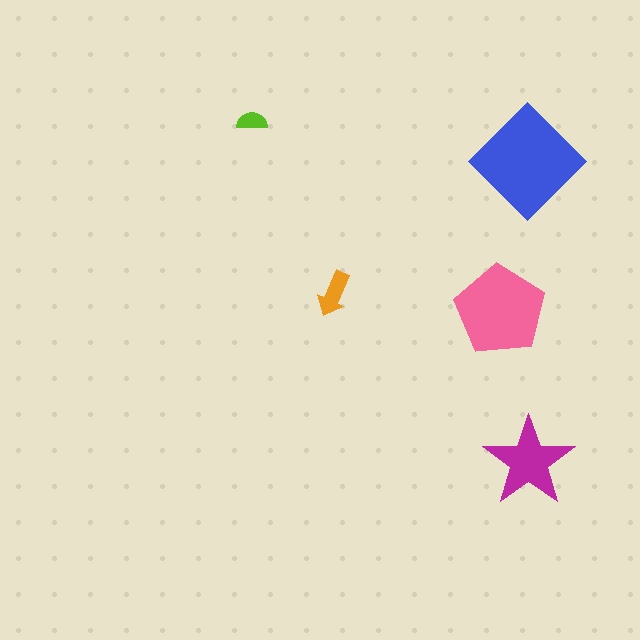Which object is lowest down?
The magenta star is bottommost.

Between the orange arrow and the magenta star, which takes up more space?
The magenta star.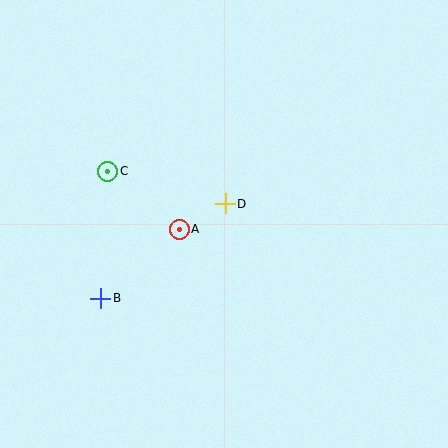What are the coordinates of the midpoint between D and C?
The midpoint between D and C is at (167, 188).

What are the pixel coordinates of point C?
Point C is at (108, 171).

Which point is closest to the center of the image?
Point D at (225, 204) is closest to the center.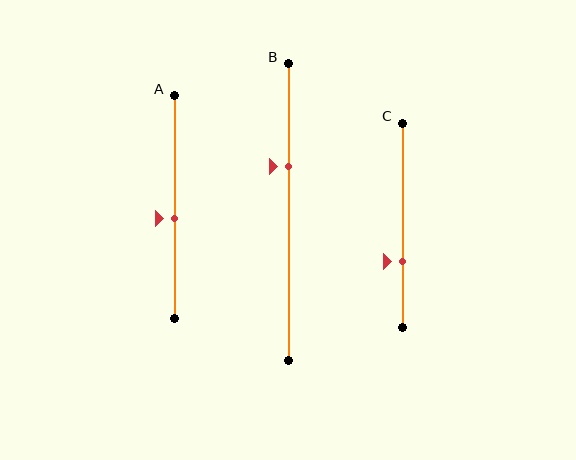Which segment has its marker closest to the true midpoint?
Segment A has its marker closest to the true midpoint.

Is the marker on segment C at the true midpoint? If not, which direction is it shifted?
No, the marker on segment C is shifted downward by about 18% of the segment length.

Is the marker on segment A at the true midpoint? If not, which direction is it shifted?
No, the marker on segment A is shifted downward by about 5% of the segment length.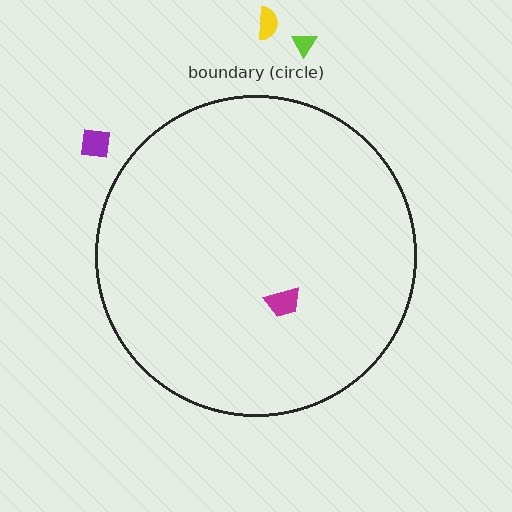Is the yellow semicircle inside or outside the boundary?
Outside.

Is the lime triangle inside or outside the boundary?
Outside.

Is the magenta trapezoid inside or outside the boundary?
Inside.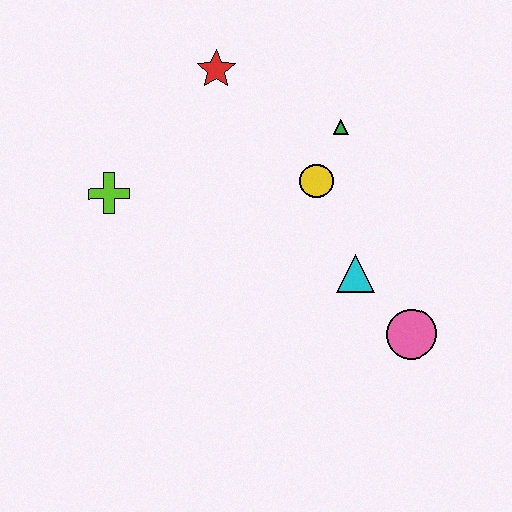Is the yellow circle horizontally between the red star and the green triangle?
Yes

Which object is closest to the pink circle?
The cyan triangle is closest to the pink circle.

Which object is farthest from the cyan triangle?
The lime cross is farthest from the cyan triangle.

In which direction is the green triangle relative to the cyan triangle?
The green triangle is above the cyan triangle.